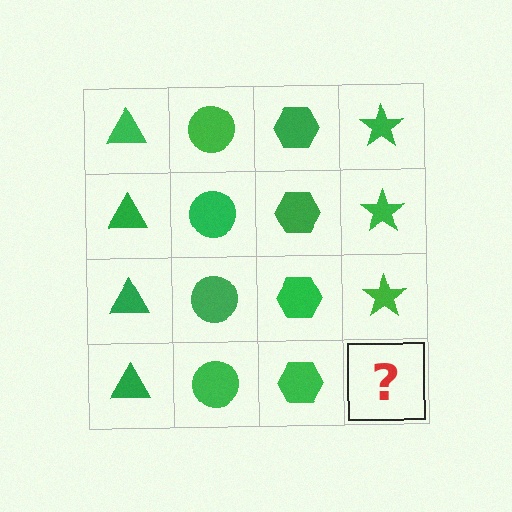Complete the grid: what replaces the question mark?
The question mark should be replaced with a green star.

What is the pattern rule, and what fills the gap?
The rule is that each column has a consistent shape. The gap should be filled with a green star.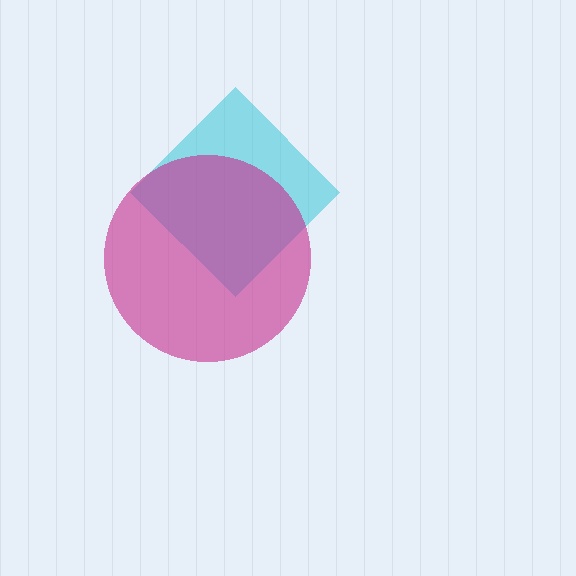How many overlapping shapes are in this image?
There are 2 overlapping shapes in the image.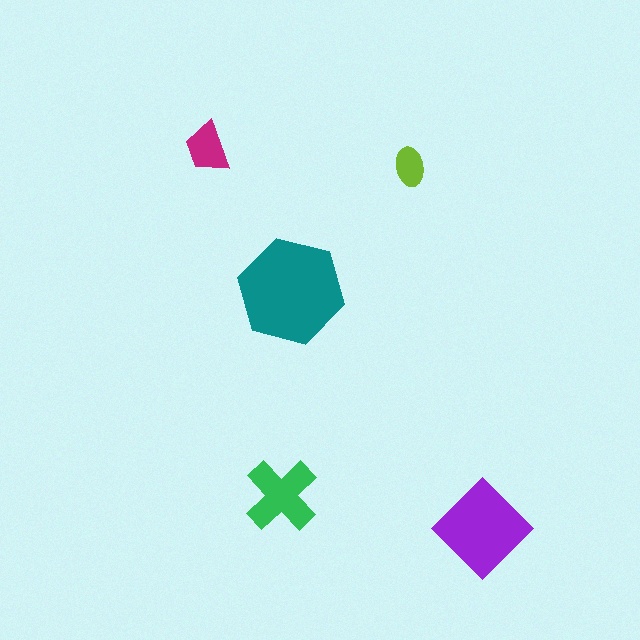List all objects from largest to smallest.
The teal hexagon, the purple diamond, the green cross, the magenta trapezoid, the lime ellipse.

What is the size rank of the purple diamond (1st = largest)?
2nd.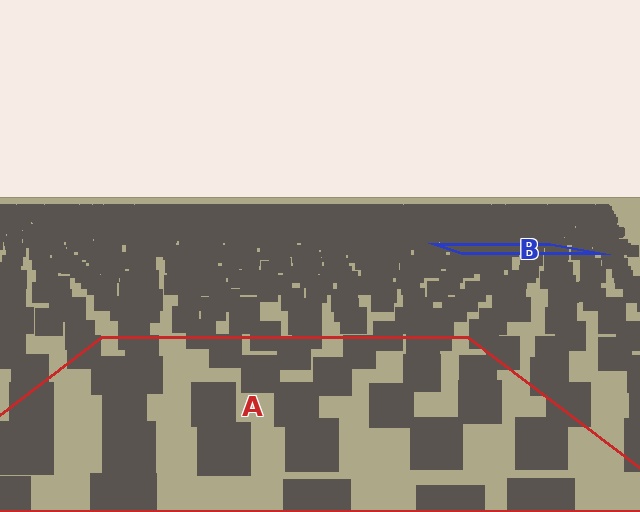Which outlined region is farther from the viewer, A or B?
Region B is farther from the viewer — the texture elements inside it appear smaller and more densely packed.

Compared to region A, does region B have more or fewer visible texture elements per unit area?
Region B has more texture elements per unit area — they are packed more densely because it is farther away.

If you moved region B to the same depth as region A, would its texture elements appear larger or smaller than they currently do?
They would appear larger. At a closer depth, the same texture elements are projected at a bigger on-screen size.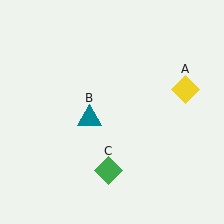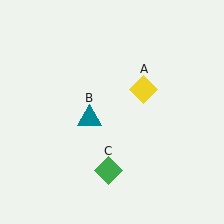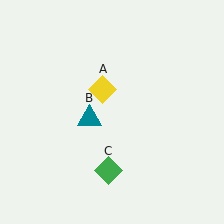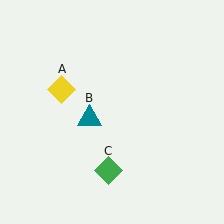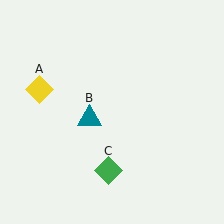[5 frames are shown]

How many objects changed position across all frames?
1 object changed position: yellow diamond (object A).